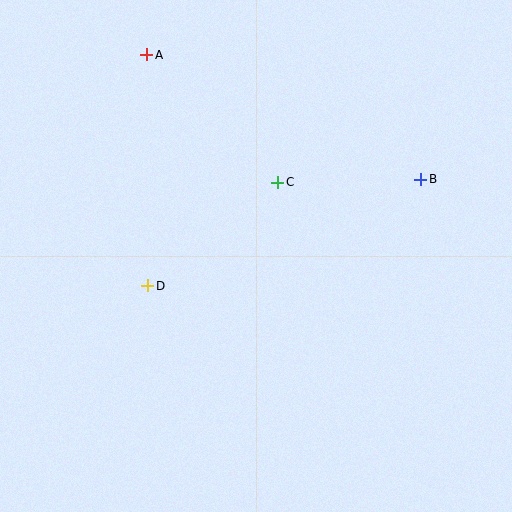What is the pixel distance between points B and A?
The distance between B and A is 301 pixels.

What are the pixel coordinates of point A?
Point A is at (147, 55).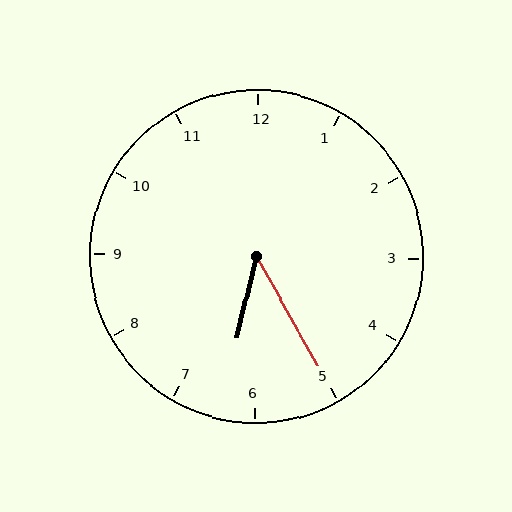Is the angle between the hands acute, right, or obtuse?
It is acute.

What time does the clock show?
6:25.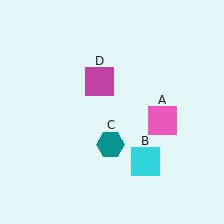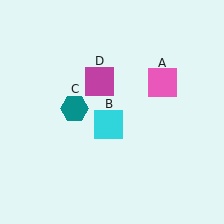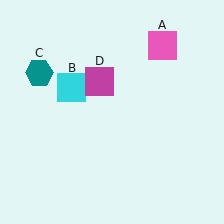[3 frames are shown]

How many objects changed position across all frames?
3 objects changed position: pink square (object A), cyan square (object B), teal hexagon (object C).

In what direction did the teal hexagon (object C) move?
The teal hexagon (object C) moved up and to the left.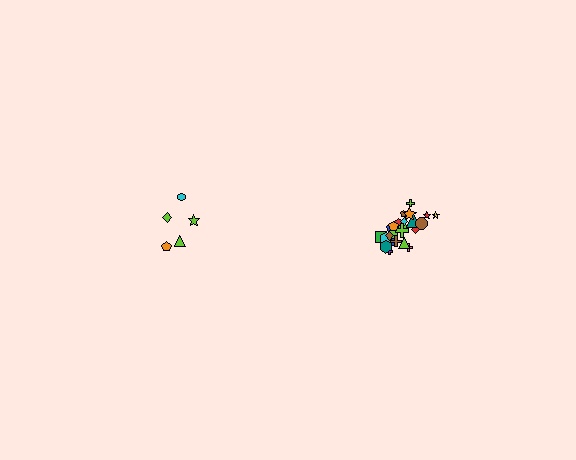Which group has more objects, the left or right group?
The right group.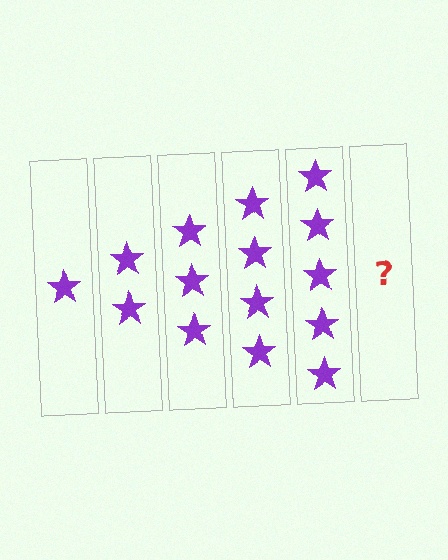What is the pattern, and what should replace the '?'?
The pattern is that each step adds one more star. The '?' should be 6 stars.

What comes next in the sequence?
The next element should be 6 stars.